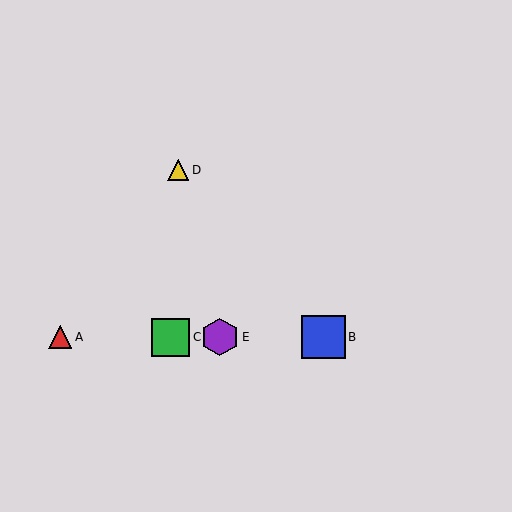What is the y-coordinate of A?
Object A is at y≈337.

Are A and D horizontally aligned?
No, A is at y≈337 and D is at y≈170.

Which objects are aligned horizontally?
Objects A, B, C, E are aligned horizontally.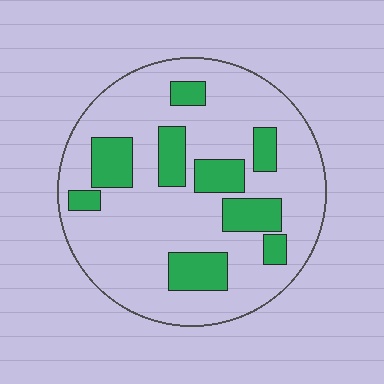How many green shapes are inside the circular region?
9.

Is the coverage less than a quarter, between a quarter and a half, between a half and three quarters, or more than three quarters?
Less than a quarter.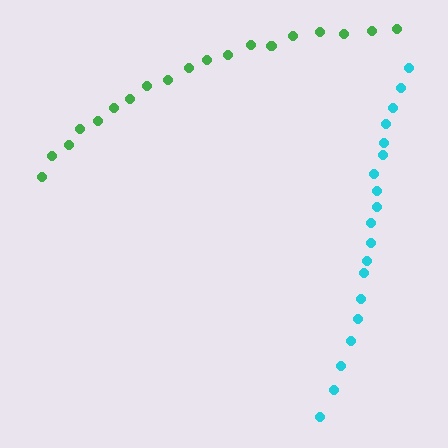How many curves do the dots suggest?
There are 2 distinct paths.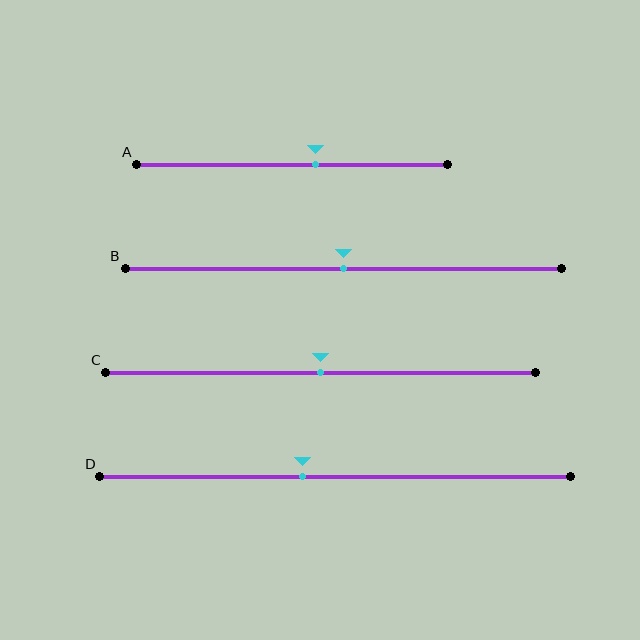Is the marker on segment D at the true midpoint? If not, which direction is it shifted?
No, the marker on segment D is shifted to the left by about 7% of the segment length.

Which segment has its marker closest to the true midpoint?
Segment B has its marker closest to the true midpoint.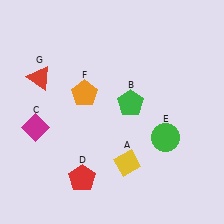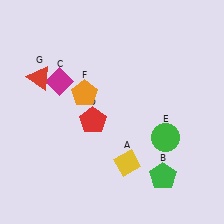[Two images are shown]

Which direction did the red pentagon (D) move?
The red pentagon (D) moved up.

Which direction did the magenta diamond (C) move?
The magenta diamond (C) moved up.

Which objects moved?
The objects that moved are: the green pentagon (B), the magenta diamond (C), the red pentagon (D).